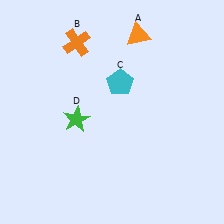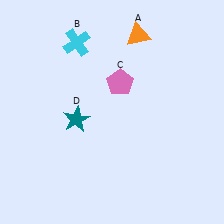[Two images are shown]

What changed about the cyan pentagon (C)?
In Image 1, C is cyan. In Image 2, it changed to pink.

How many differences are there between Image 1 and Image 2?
There are 3 differences between the two images.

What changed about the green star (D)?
In Image 1, D is green. In Image 2, it changed to teal.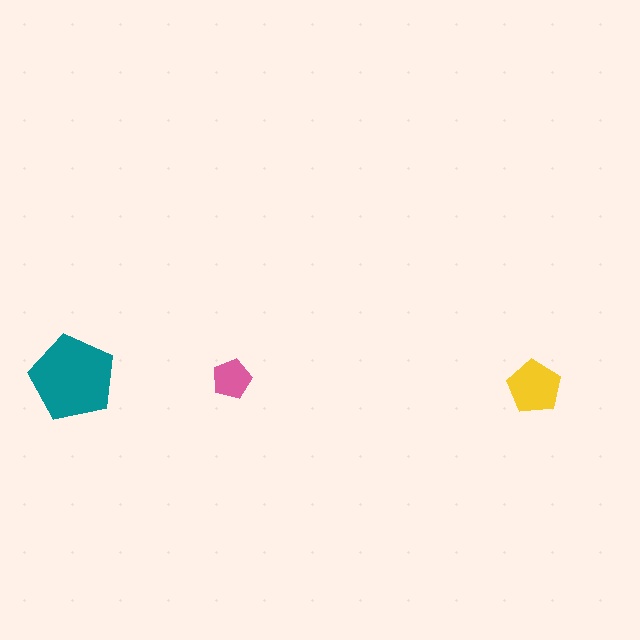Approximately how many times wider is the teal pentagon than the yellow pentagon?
About 1.5 times wider.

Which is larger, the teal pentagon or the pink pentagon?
The teal one.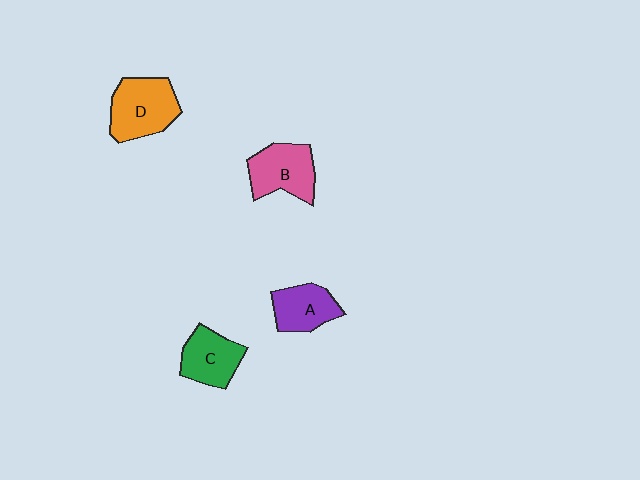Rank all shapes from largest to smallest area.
From largest to smallest: D (orange), B (pink), C (green), A (purple).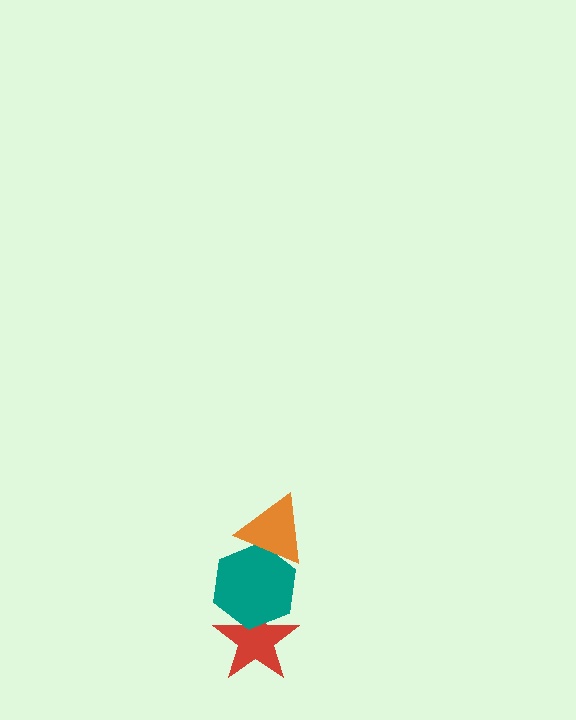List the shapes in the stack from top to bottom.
From top to bottom: the orange triangle, the teal hexagon, the red star.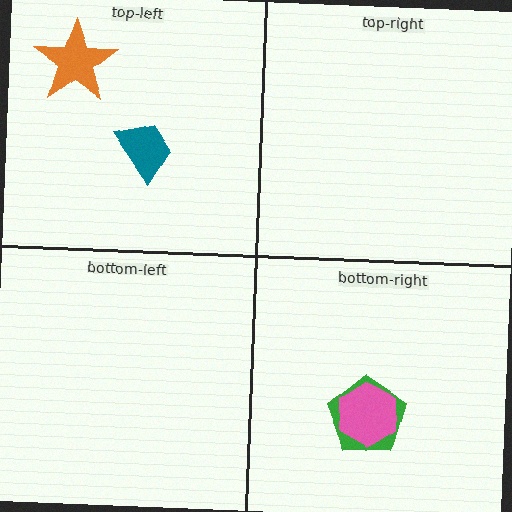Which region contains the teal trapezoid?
The top-left region.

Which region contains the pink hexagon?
The bottom-right region.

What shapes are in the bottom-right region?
The green pentagon, the pink hexagon.